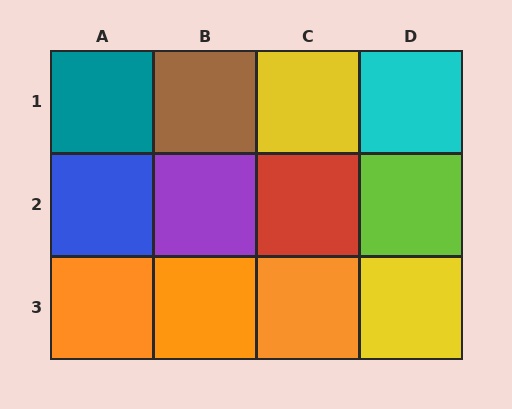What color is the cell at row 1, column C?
Yellow.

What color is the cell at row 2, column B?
Purple.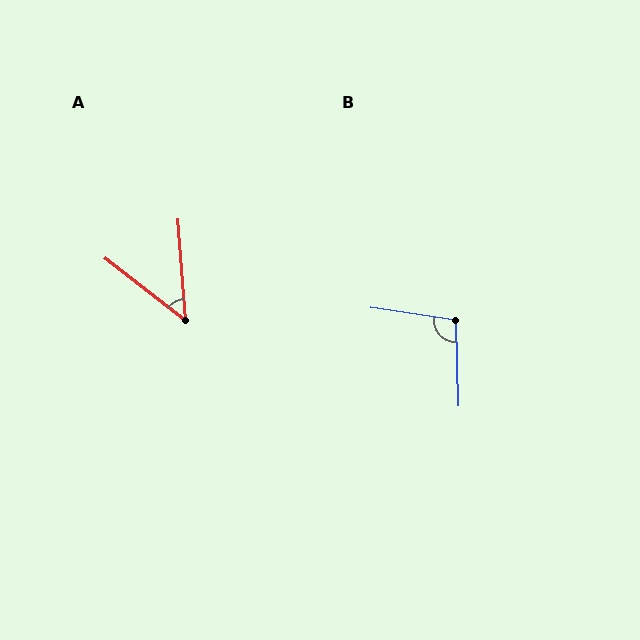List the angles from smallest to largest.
A (48°), B (100°).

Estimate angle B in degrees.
Approximately 100 degrees.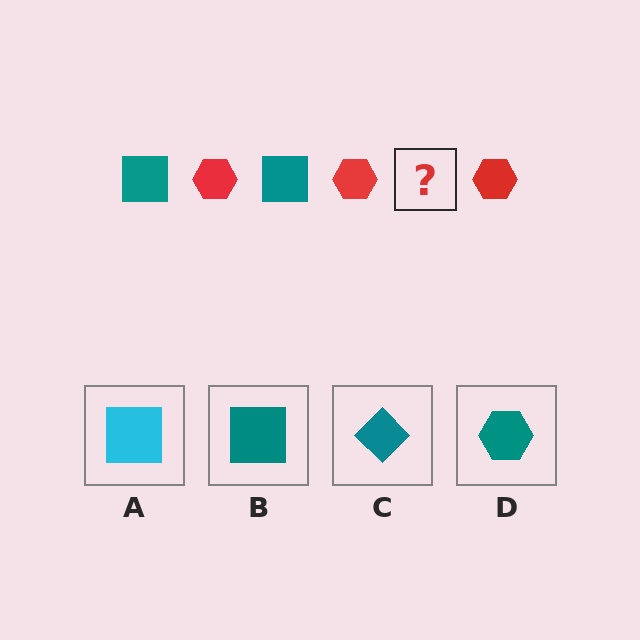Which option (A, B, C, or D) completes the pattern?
B.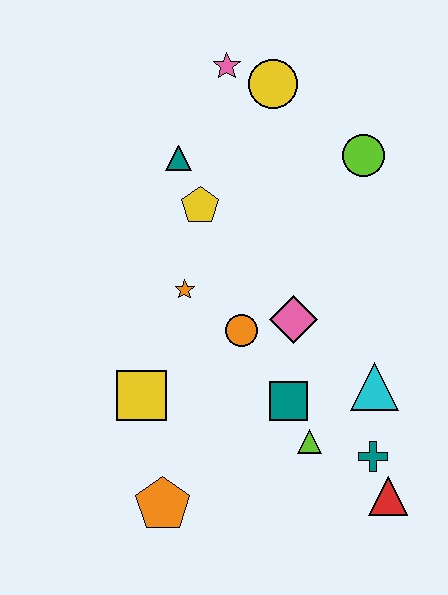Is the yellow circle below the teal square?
No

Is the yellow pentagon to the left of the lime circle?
Yes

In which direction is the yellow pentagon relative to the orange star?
The yellow pentagon is above the orange star.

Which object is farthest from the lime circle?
The orange pentagon is farthest from the lime circle.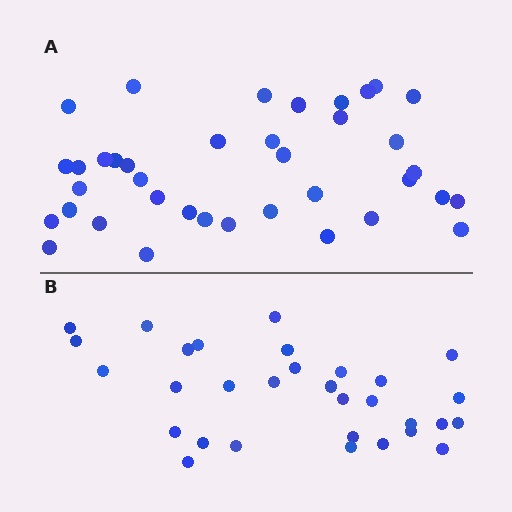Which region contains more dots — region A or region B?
Region A (the top region) has more dots.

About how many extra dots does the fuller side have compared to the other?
Region A has roughly 8 or so more dots than region B.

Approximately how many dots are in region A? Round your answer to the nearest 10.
About 40 dots. (The exact count is 38, which rounds to 40.)